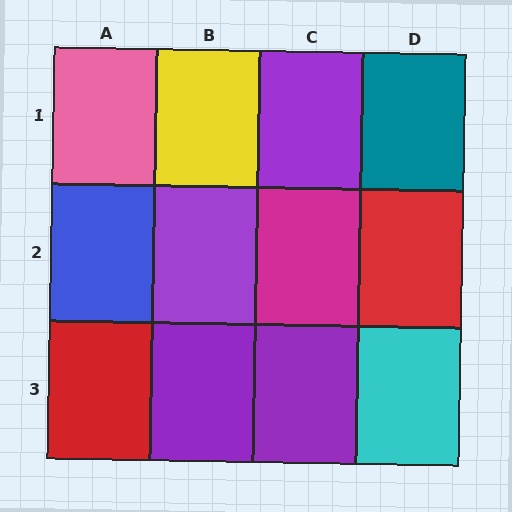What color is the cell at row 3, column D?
Cyan.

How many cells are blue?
1 cell is blue.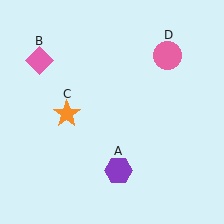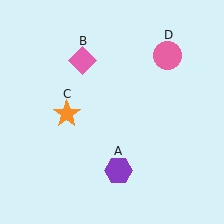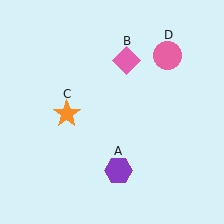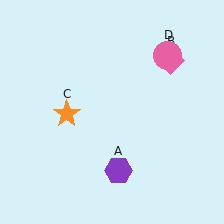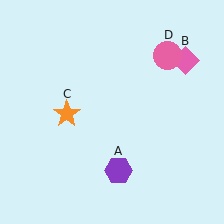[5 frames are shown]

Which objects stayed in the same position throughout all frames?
Purple hexagon (object A) and orange star (object C) and pink circle (object D) remained stationary.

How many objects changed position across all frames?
1 object changed position: pink diamond (object B).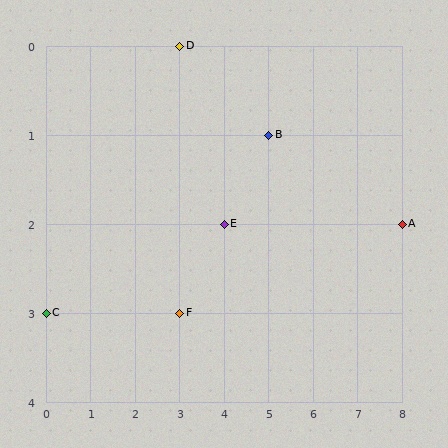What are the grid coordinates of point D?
Point D is at grid coordinates (3, 0).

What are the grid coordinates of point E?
Point E is at grid coordinates (4, 2).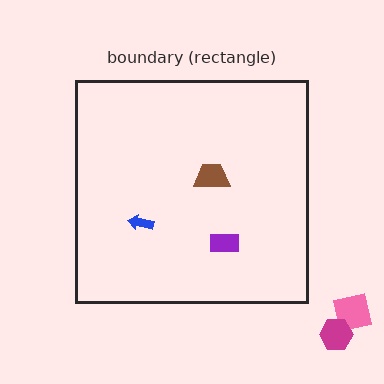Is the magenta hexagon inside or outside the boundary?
Outside.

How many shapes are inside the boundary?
3 inside, 2 outside.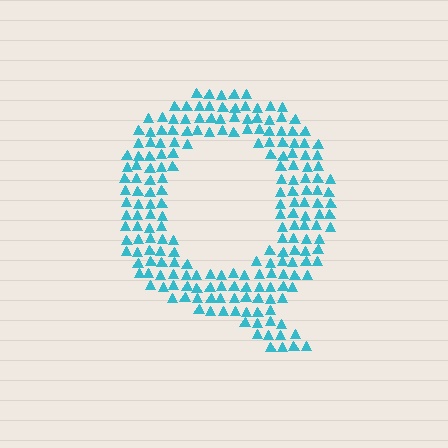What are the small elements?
The small elements are triangles.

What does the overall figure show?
The overall figure shows the letter Q.